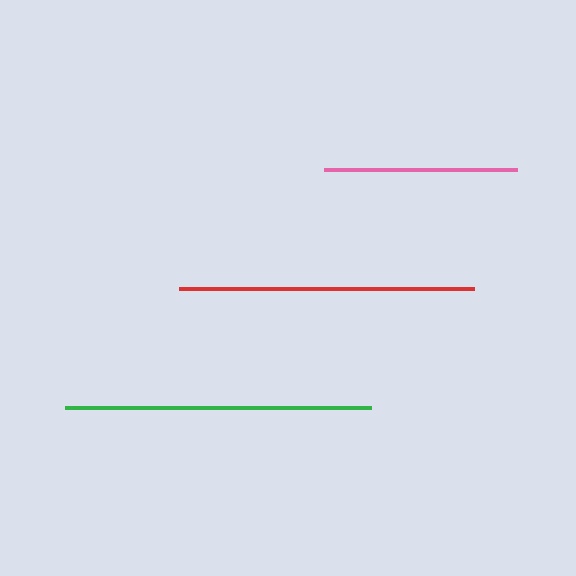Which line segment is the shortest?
The pink line is the shortest at approximately 192 pixels.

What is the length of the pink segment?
The pink segment is approximately 192 pixels long.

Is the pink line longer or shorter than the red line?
The red line is longer than the pink line.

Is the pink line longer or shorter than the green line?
The green line is longer than the pink line.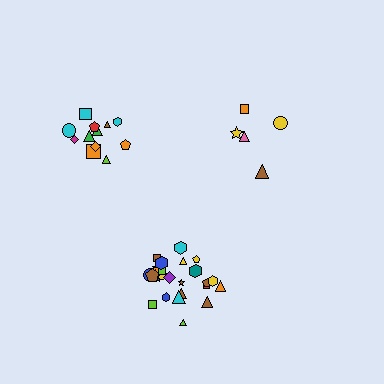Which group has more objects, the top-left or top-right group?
The top-left group.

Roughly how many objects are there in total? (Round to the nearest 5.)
Roughly 40 objects in total.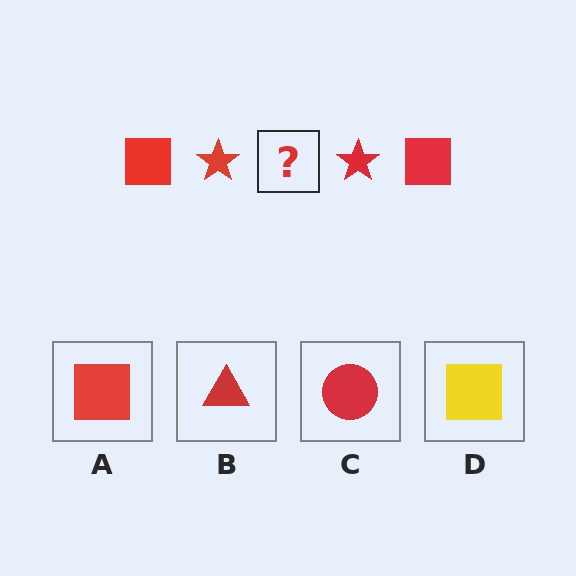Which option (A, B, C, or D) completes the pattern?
A.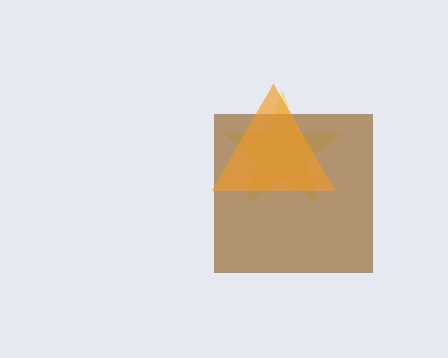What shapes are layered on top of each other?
The layered shapes are: a yellow star, a brown square, an orange triangle.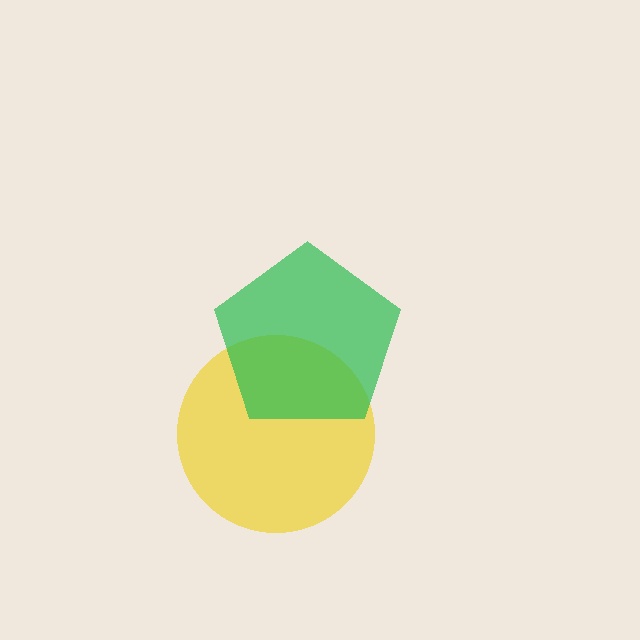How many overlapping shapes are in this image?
There are 2 overlapping shapes in the image.